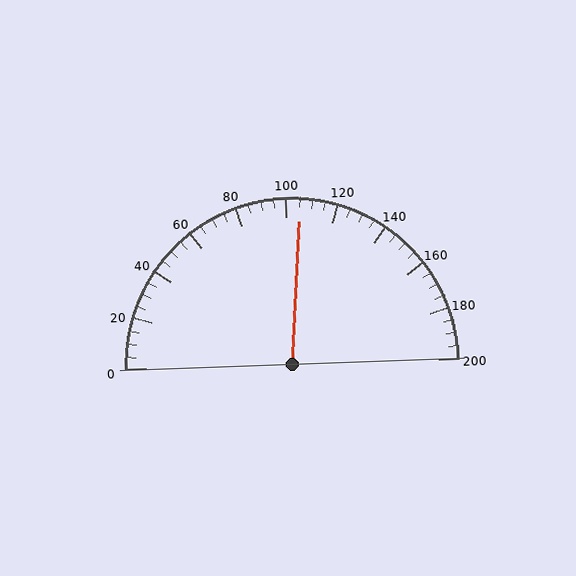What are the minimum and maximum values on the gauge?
The gauge ranges from 0 to 200.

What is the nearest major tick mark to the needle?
The nearest major tick mark is 100.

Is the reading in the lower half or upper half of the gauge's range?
The reading is in the upper half of the range (0 to 200).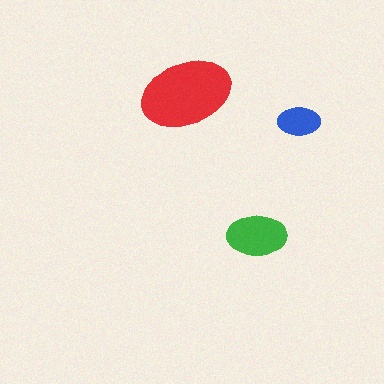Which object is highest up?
The red ellipse is topmost.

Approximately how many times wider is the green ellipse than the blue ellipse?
About 1.5 times wider.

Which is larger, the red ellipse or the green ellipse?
The red one.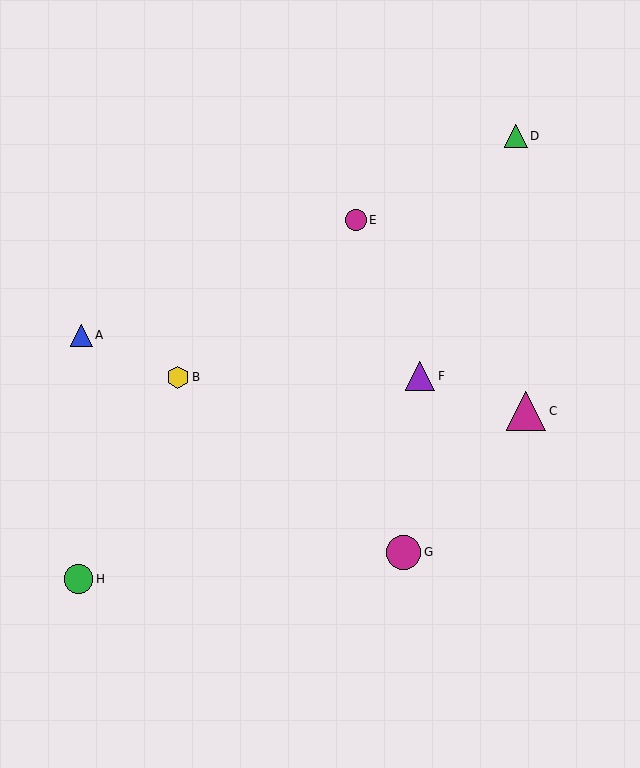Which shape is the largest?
The magenta triangle (labeled C) is the largest.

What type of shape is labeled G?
Shape G is a magenta circle.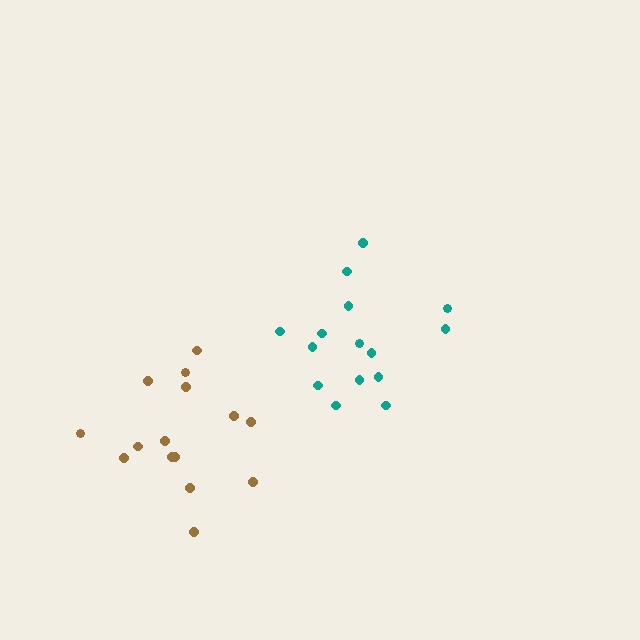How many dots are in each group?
Group 1: 15 dots, Group 2: 15 dots (30 total).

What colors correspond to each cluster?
The clusters are colored: brown, teal.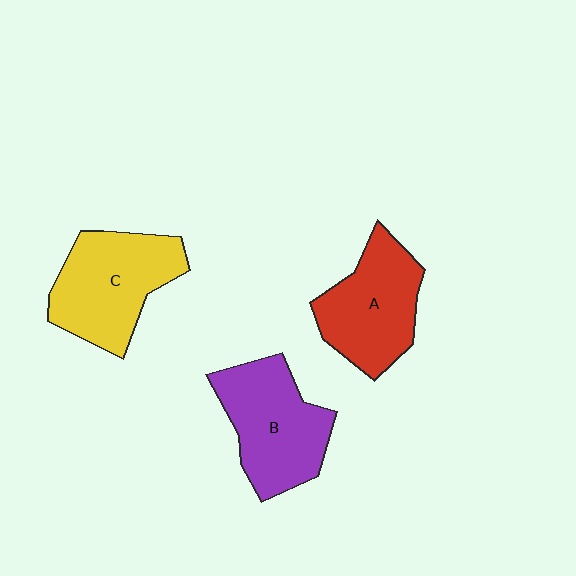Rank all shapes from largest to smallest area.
From largest to smallest: C (yellow), B (purple), A (red).